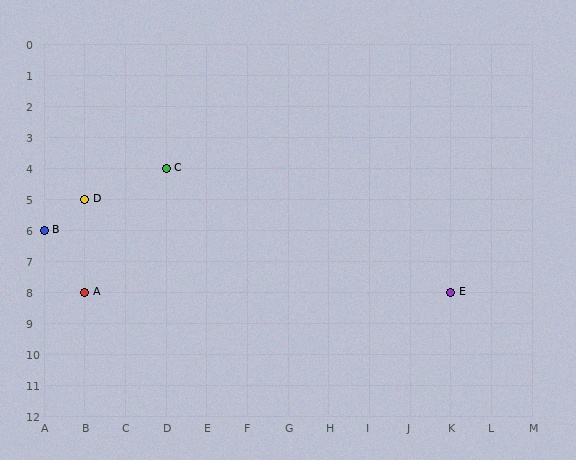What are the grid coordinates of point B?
Point B is at grid coordinates (A, 6).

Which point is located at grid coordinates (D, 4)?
Point C is at (D, 4).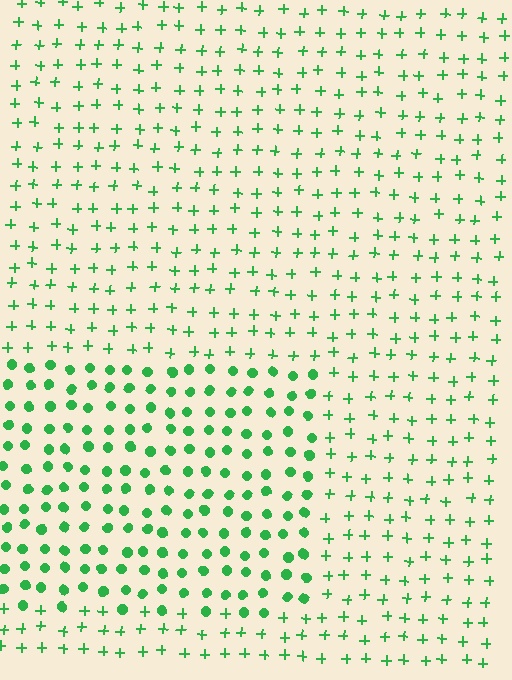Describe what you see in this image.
The image is filled with small green elements arranged in a uniform grid. A rectangle-shaped region contains circles, while the surrounding area contains plus signs. The boundary is defined purely by the change in element shape.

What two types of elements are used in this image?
The image uses circles inside the rectangle region and plus signs outside it.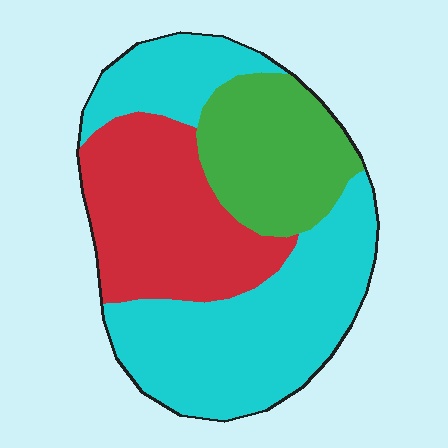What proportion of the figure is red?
Red covers 30% of the figure.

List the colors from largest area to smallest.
From largest to smallest: cyan, red, green.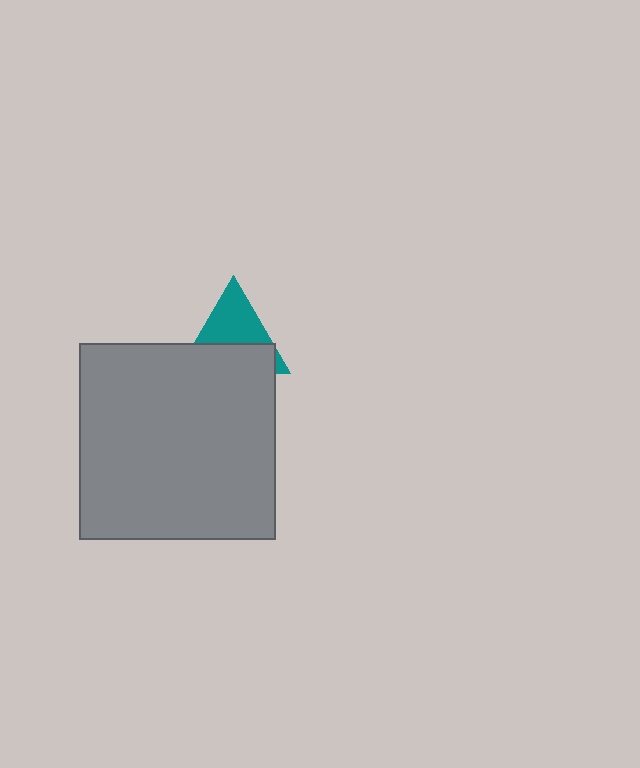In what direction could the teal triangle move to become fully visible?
The teal triangle could move up. That would shift it out from behind the gray square entirely.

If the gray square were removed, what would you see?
You would see the complete teal triangle.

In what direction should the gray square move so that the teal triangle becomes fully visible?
The gray square should move down. That is the shortest direction to clear the overlap and leave the teal triangle fully visible.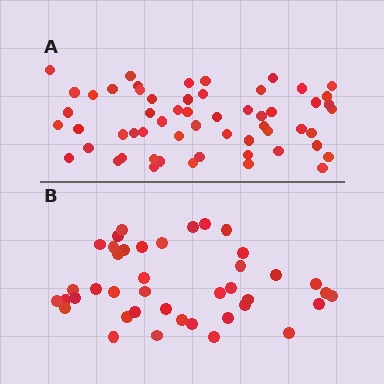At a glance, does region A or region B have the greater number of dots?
Region A (the top region) has more dots.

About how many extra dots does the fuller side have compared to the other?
Region A has approximately 15 more dots than region B.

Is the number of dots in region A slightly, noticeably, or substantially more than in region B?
Region A has noticeably more, but not dramatically so. The ratio is roughly 1.4 to 1.